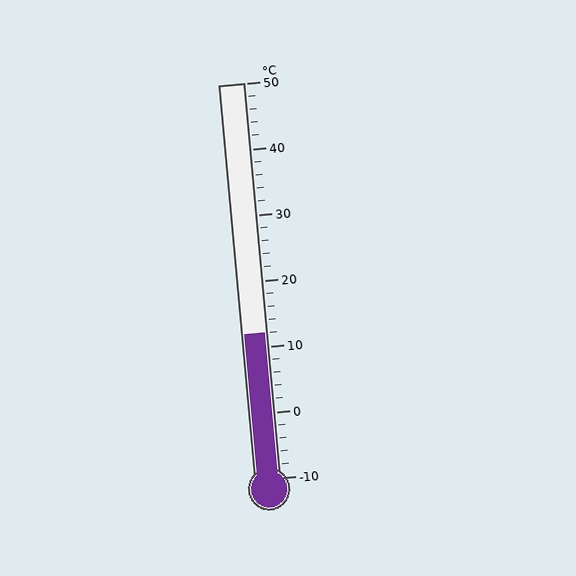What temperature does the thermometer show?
The thermometer shows approximately 12°C.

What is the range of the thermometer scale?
The thermometer scale ranges from -10°C to 50°C.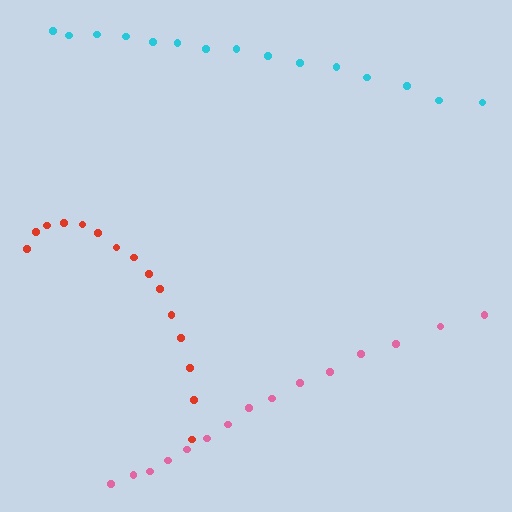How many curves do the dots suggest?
There are 3 distinct paths.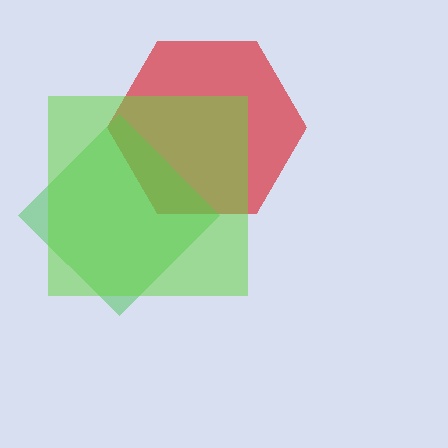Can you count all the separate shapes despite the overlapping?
Yes, there are 3 separate shapes.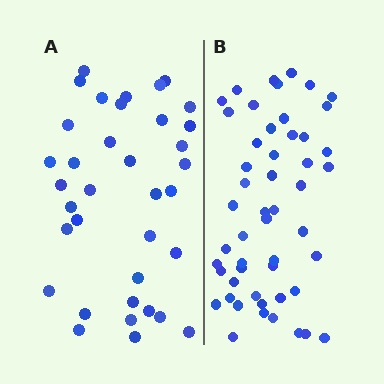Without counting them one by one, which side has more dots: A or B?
Region B (the right region) has more dots.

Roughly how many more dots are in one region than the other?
Region B has approximately 15 more dots than region A.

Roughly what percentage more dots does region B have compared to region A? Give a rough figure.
About 40% more.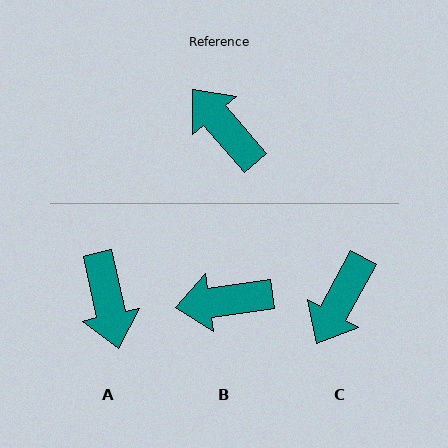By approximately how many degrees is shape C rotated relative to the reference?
Approximately 110 degrees counter-clockwise.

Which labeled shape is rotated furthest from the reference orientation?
A, about 152 degrees away.